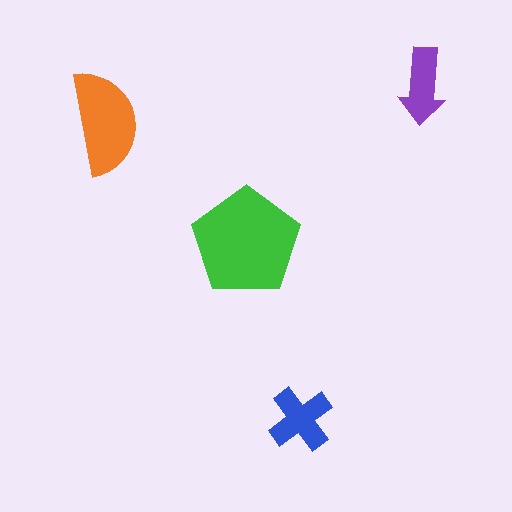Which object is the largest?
The green pentagon.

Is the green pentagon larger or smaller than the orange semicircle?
Larger.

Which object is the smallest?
The purple arrow.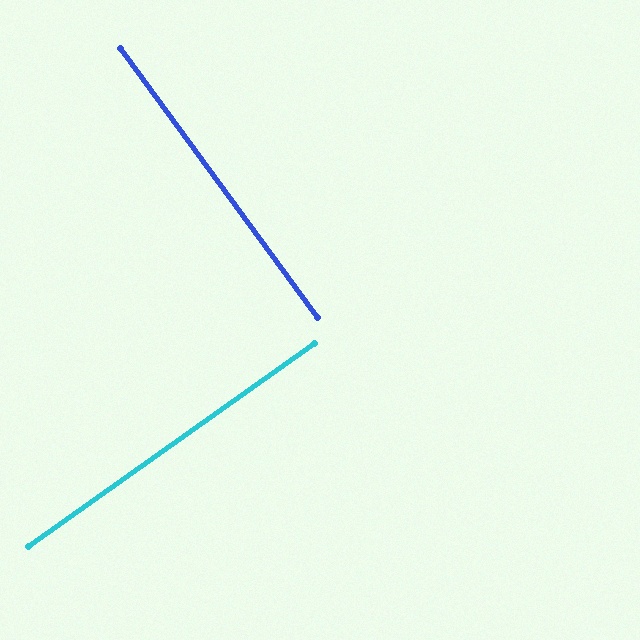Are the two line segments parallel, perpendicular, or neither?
Perpendicular — they meet at approximately 89°.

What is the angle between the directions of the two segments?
Approximately 89 degrees.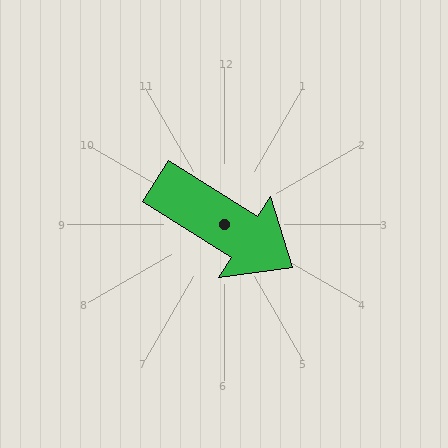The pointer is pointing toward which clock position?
Roughly 4 o'clock.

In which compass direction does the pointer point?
Southeast.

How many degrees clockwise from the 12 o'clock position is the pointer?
Approximately 122 degrees.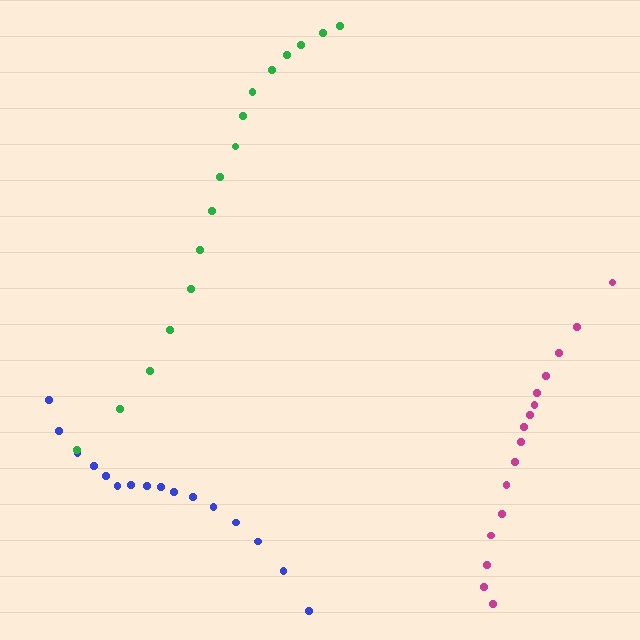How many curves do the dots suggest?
There are 3 distinct paths.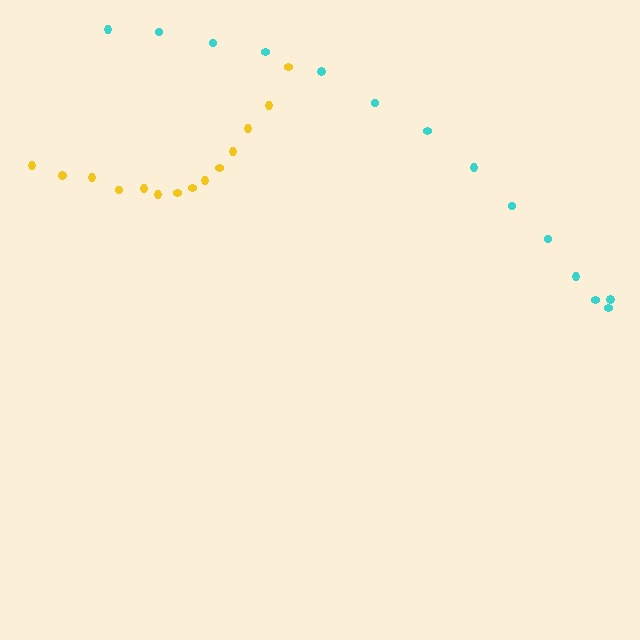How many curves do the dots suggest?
There are 2 distinct paths.